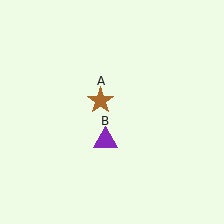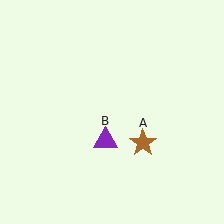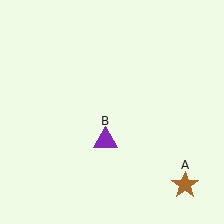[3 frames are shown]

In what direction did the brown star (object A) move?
The brown star (object A) moved down and to the right.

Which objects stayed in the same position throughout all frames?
Purple triangle (object B) remained stationary.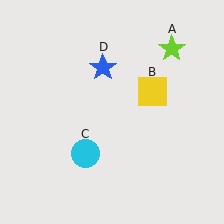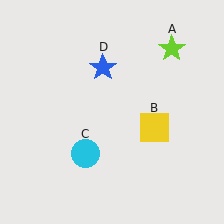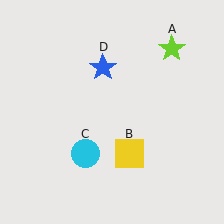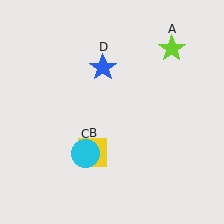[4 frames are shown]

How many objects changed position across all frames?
1 object changed position: yellow square (object B).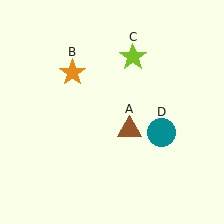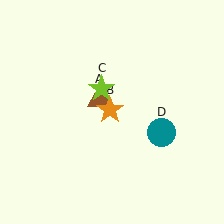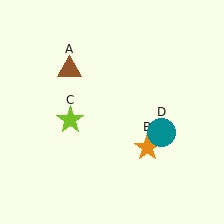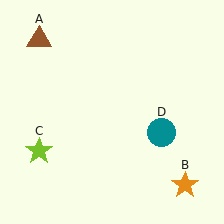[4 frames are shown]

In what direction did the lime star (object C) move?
The lime star (object C) moved down and to the left.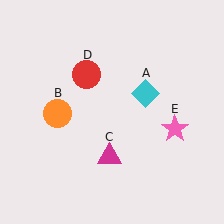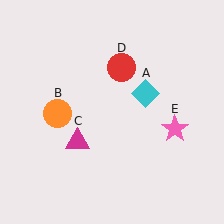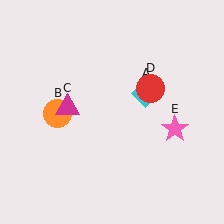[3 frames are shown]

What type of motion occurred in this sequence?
The magenta triangle (object C), red circle (object D) rotated clockwise around the center of the scene.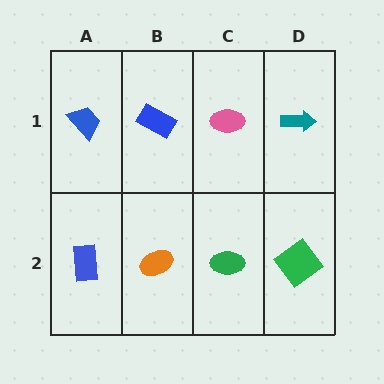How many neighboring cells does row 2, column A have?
2.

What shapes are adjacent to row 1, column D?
A green diamond (row 2, column D), a pink ellipse (row 1, column C).